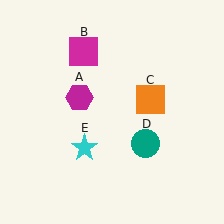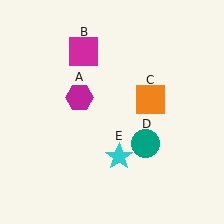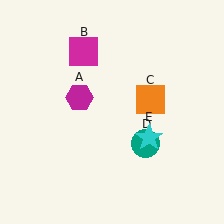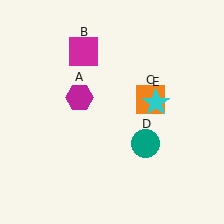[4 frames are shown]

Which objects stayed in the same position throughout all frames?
Magenta hexagon (object A) and magenta square (object B) and orange square (object C) and teal circle (object D) remained stationary.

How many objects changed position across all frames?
1 object changed position: cyan star (object E).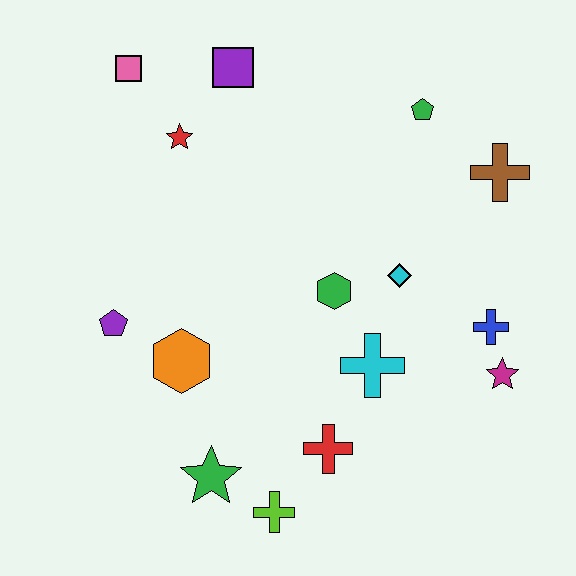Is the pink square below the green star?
No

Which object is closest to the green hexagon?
The cyan diamond is closest to the green hexagon.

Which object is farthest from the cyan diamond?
The pink square is farthest from the cyan diamond.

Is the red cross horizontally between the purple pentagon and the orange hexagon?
No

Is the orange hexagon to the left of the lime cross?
Yes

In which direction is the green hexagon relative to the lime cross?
The green hexagon is above the lime cross.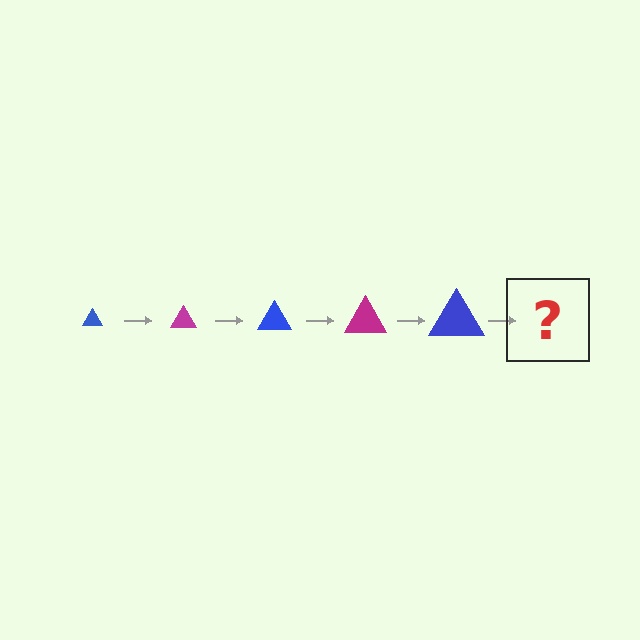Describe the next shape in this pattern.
It should be a magenta triangle, larger than the previous one.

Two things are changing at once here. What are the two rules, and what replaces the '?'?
The two rules are that the triangle grows larger each step and the color cycles through blue and magenta. The '?' should be a magenta triangle, larger than the previous one.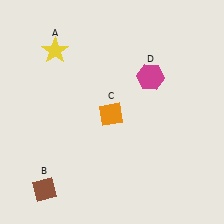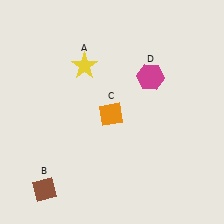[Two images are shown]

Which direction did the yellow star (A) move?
The yellow star (A) moved right.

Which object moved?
The yellow star (A) moved right.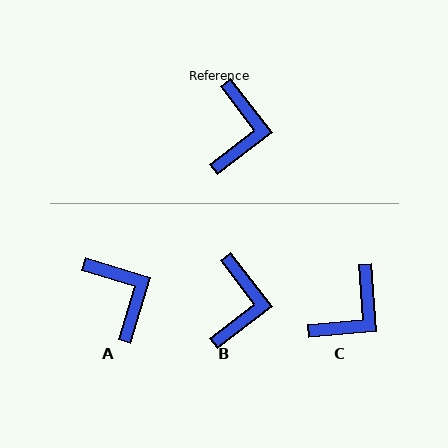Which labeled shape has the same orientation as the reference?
B.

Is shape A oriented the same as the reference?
No, it is off by about 36 degrees.